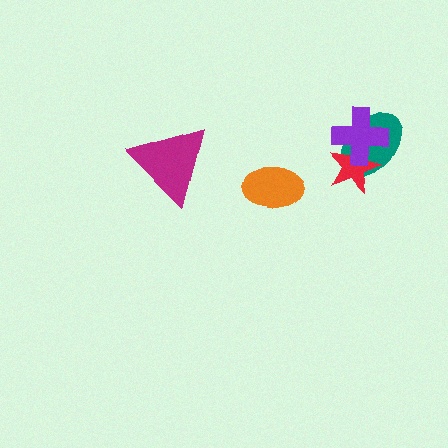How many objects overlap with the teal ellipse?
2 objects overlap with the teal ellipse.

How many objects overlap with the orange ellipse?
0 objects overlap with the orange ellipse.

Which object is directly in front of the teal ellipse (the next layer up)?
The red star is directly in front of the teal ellipse.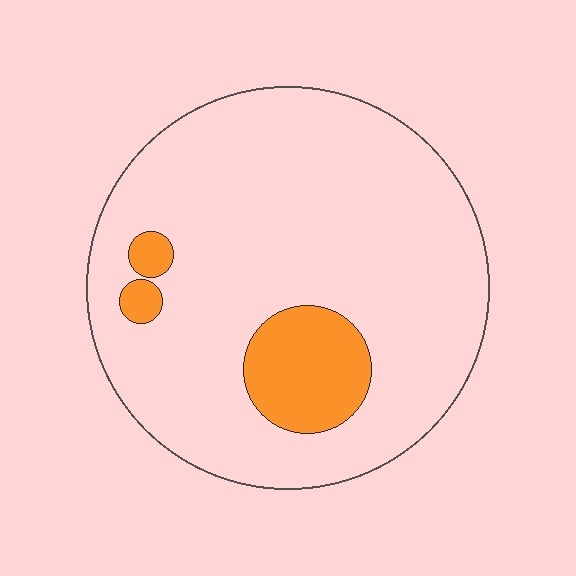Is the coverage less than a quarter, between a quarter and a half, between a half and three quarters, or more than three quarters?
Less than a quarter.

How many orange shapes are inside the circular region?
3.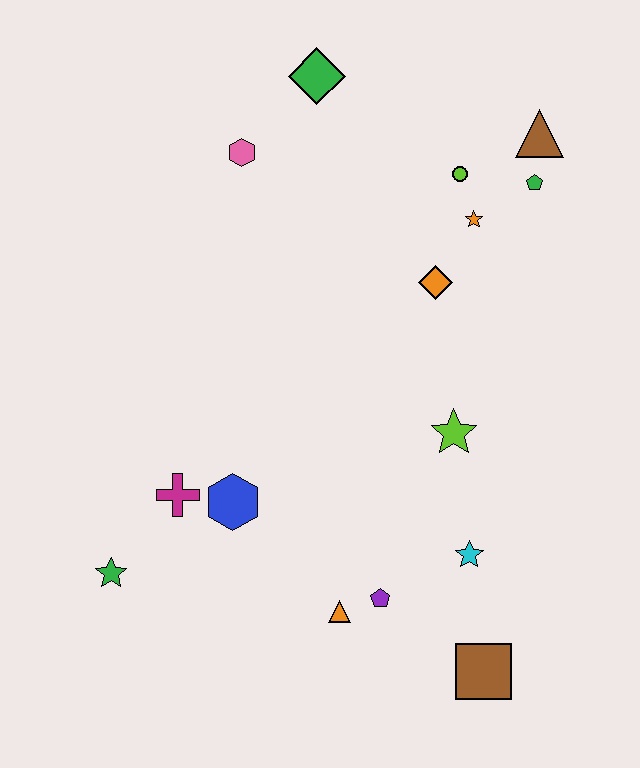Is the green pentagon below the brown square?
No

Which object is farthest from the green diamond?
The brown square is farthest from the green diamond.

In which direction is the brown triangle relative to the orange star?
The brown triangle is above the orange star.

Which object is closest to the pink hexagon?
The green diamond is closest to the pink hexagon.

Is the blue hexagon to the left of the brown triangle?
Yes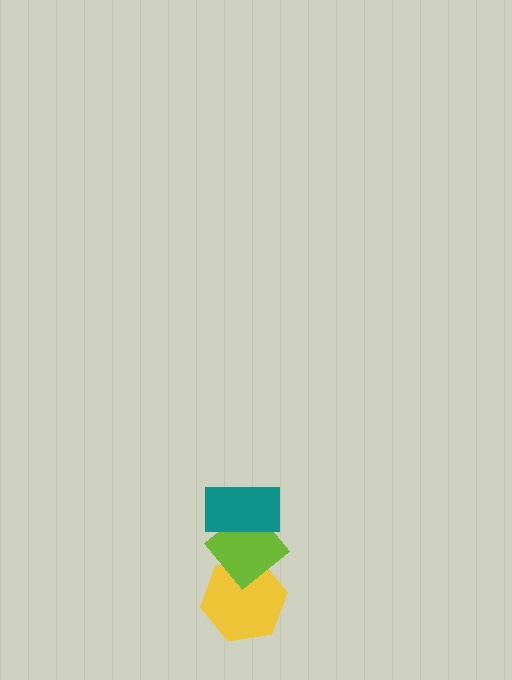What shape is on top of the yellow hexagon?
The lime diamond is on top of the yellow hexagon.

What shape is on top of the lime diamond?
The teal rectangle is on top of the lime diamond.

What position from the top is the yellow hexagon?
The yellow hexagon is 3rd from the top.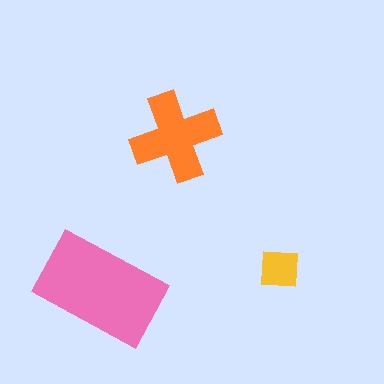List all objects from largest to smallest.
The pink rectangle, the orange cross, the yellow square.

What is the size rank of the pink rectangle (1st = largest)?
1st.